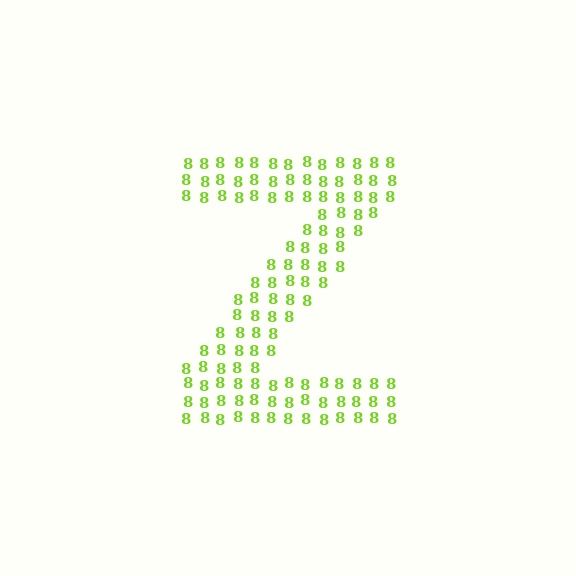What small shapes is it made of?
It is made of small digit 8's.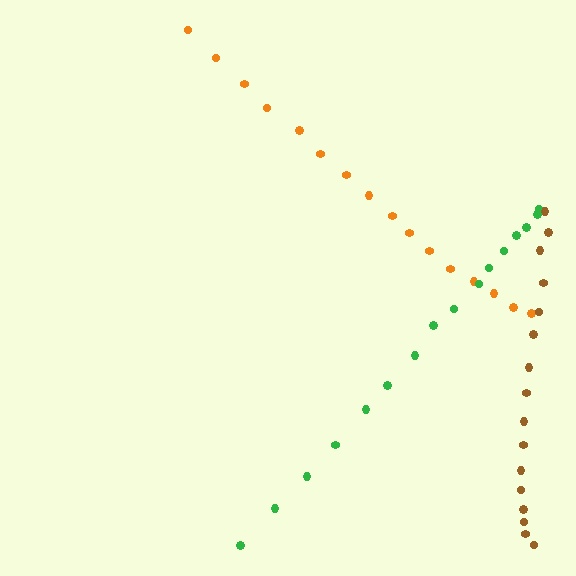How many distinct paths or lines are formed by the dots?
There are 3 distinct paths.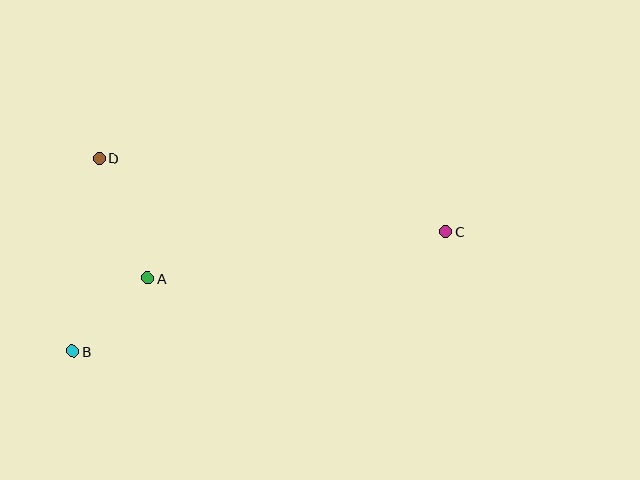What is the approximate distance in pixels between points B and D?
The distance between B and D is approximately 194 pixels.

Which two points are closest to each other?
Points A and B are closest to each other.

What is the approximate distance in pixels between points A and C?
The distance between A and C is approximately 302 pixels.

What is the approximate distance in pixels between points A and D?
The distance between A and D is approximately 129 pixels.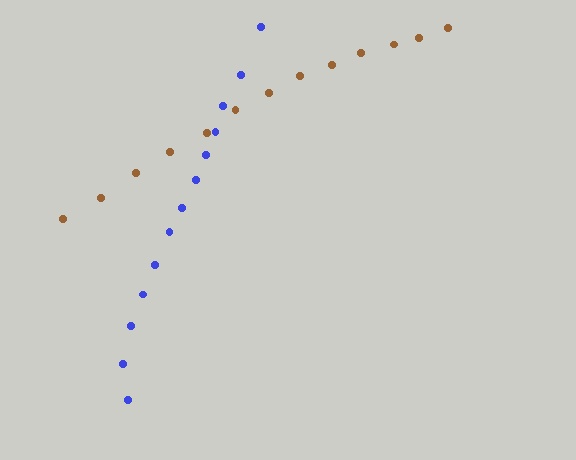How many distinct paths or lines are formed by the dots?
There are 2 distinct paths.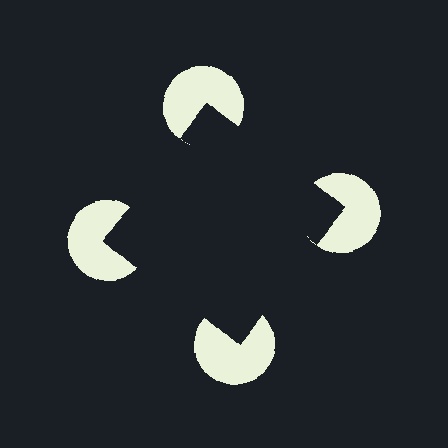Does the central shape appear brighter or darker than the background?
It typically appears slightly darker than the background, even though no actual brightness change is drawn.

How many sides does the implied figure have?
4 sides.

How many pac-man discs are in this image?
There are 4 — one at each vertex of the illusory square.